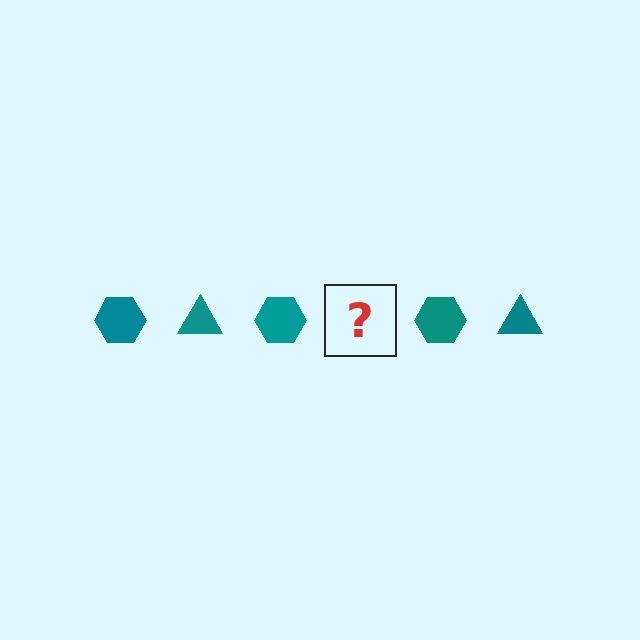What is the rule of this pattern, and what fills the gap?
The rule is that the pattern cycles through hexagon, triangle shapes in teal. The gap should be filled with a teal triangle.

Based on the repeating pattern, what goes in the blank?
The blank should be a teal triangle.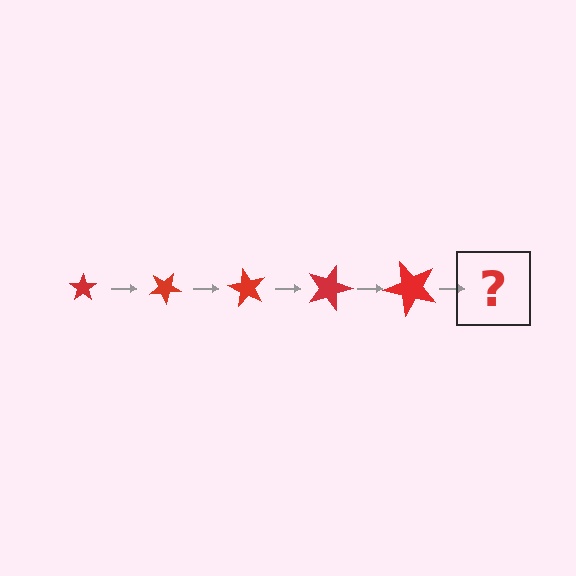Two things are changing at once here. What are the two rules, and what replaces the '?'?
The two rules are that the star grows larger each step and it rotates 30 degrees each step. The '?' should be a star, larger than the previous one and rotated 150 degrees from the start.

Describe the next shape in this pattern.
It should be a star, larger than the previous one and rotated 150 degrees from the start.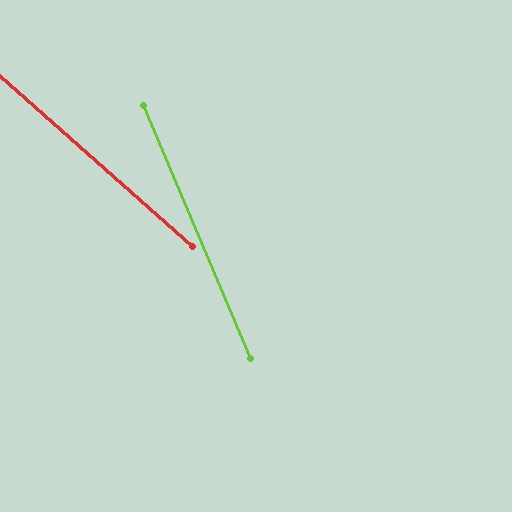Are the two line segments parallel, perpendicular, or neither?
Neither parallel nor perpendicular — they differ by about 26°.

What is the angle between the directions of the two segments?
Approximately 26 degrees.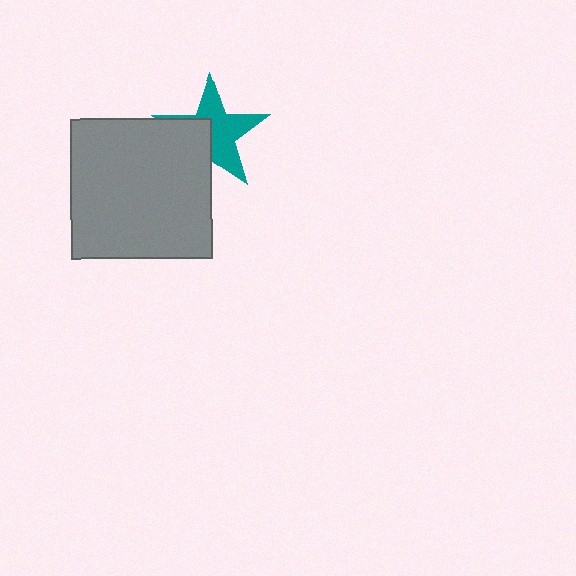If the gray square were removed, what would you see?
You would see the complete teal star.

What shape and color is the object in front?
The object in front is a gray square.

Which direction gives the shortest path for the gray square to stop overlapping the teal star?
Moving toward the lower-left gives the shortest separation.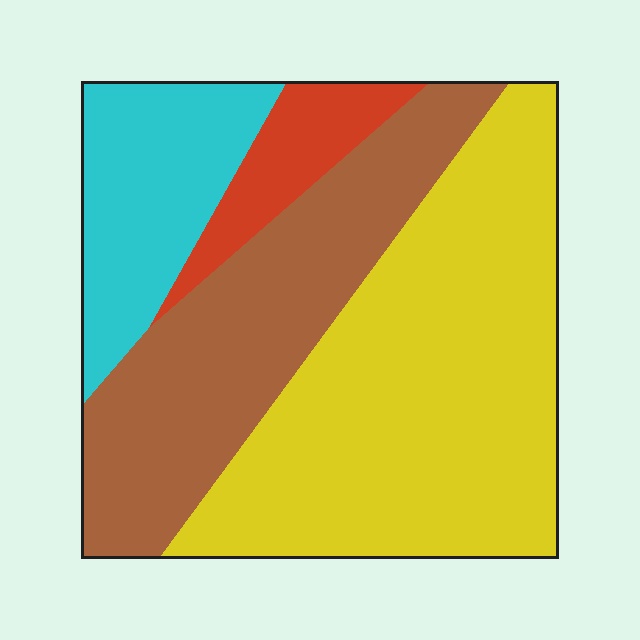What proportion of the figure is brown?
Brown covers 29% of the figure.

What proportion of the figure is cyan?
Cyan takes up about one sixth (1/6) of the figure.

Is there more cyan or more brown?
Brown.